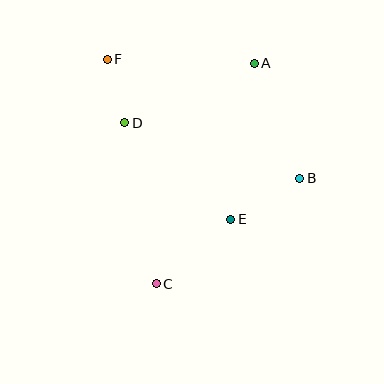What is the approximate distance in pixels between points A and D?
The distance between A and D is approximately 143 pixels.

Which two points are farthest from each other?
Points A and C are farthest from each other.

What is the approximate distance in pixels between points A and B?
The distance between A and B is approximately 123 pixels.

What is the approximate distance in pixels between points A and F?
The distance between A and F is approximately 147 pixels.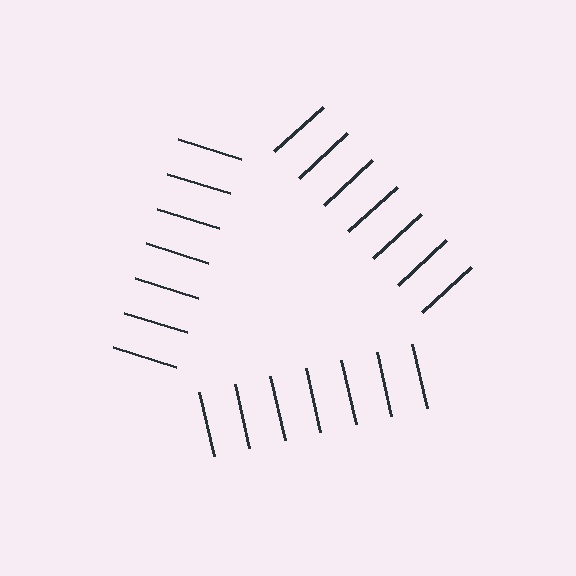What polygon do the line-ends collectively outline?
An illusory triangle — the line segments terminate on its edges but no continuous stroke is drawn.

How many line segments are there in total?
21 — 7 along each of the 3 edges.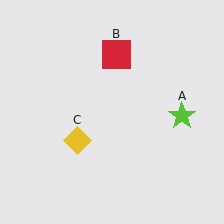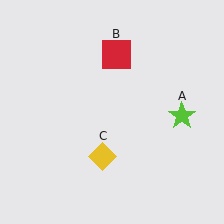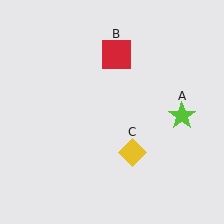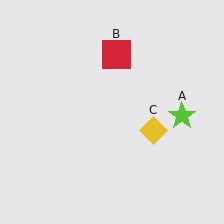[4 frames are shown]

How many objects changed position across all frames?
1 object changed position: yellow diamond (object C).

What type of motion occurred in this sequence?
The yellow diamond (object C) rotated counterclockwise around the center of the scene.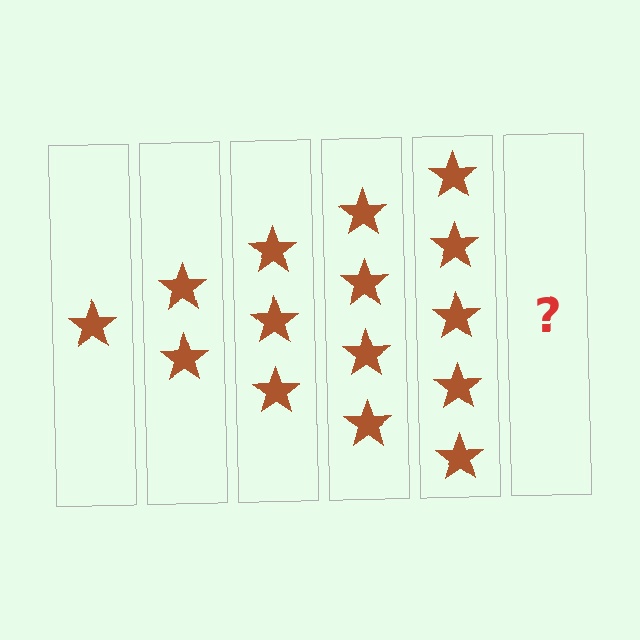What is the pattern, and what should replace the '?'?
The pattern is that each step adds one more star. The '?' should be 6 stars.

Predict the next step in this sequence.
The next step is 6 stars.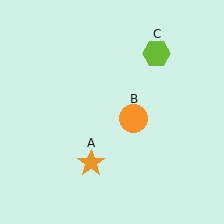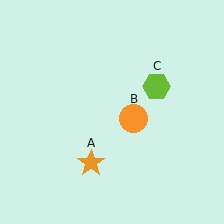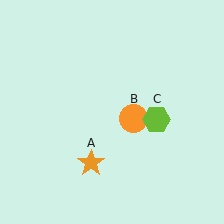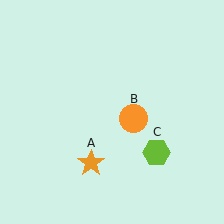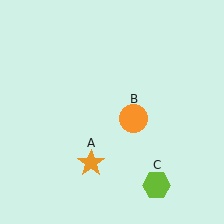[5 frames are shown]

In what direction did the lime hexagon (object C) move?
The lime hexagon (object C) moved down.